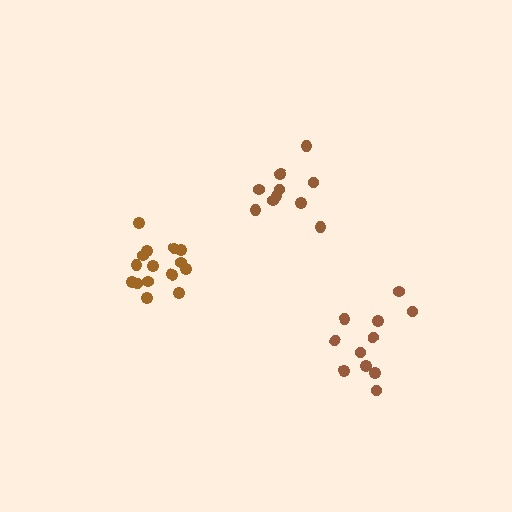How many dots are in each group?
Group 1: 10 dots, Group 2: 11 dots, Group 3: 15 dots (36 total).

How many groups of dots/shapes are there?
There are 3 groups.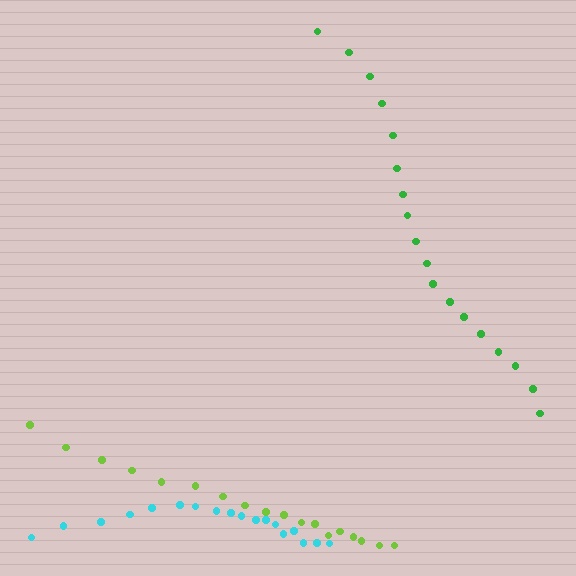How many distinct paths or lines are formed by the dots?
There are 3 distinct paths.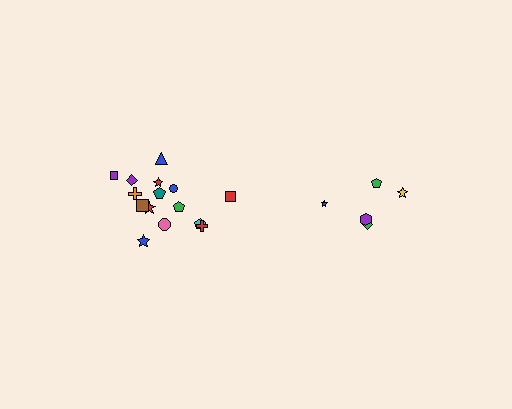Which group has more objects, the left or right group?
The left group.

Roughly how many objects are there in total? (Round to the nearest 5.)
Roughly 20 objects in total.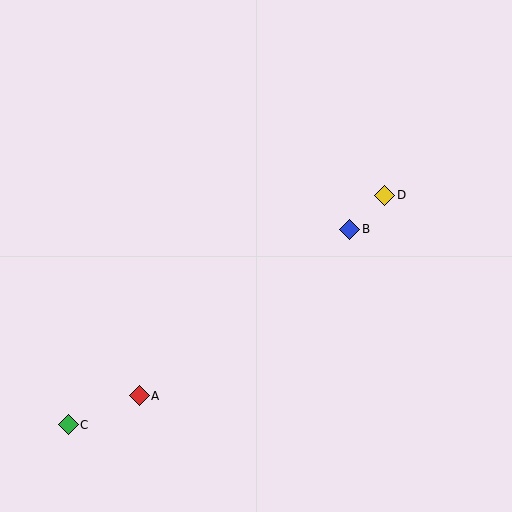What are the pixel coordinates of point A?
Point A is at (139, 396).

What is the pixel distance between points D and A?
The distance between D and A is 317 pixels.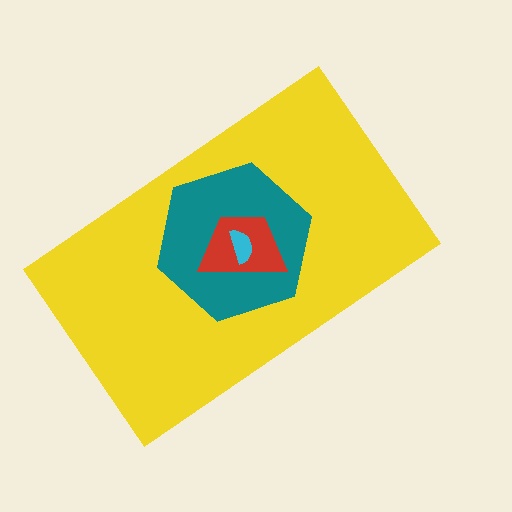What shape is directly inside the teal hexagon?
The red trapezoid.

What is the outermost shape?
The yellow rectangle.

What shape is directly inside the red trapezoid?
The cyan semicircle.